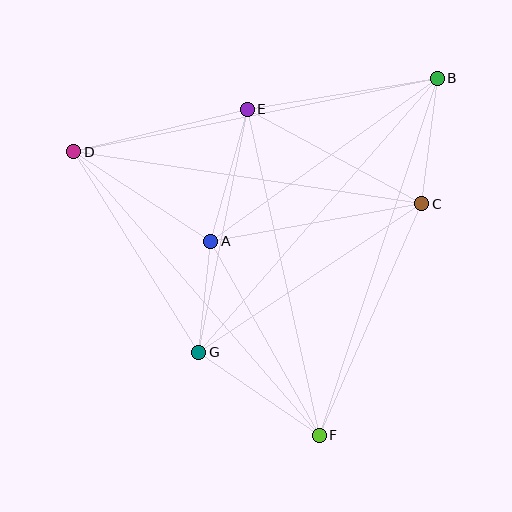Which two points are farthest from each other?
Points B and F are farthest from each other.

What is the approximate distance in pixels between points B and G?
The distance between B and G is approximately 364 pixels.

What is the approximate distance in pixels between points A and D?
The distance between A and D is approximately 164 pixels.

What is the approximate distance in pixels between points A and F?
The distance between A and F is approximately 222 pixels.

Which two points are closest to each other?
Points A and G are closest to each other.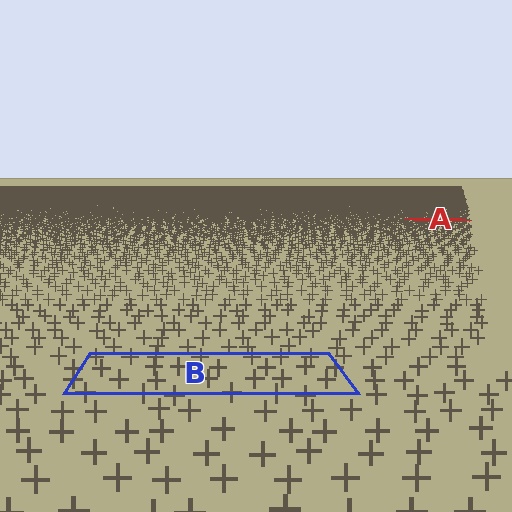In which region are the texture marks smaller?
The texture marks are smaller in region A, because it is farther away.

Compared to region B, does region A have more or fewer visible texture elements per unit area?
Region A has more texture elements per unit area — they are packed more densely because it is farther away.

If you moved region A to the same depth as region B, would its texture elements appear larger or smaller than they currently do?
They would appear larger. At a closer depth, the same texture elements are projected at a bigger on-screen size.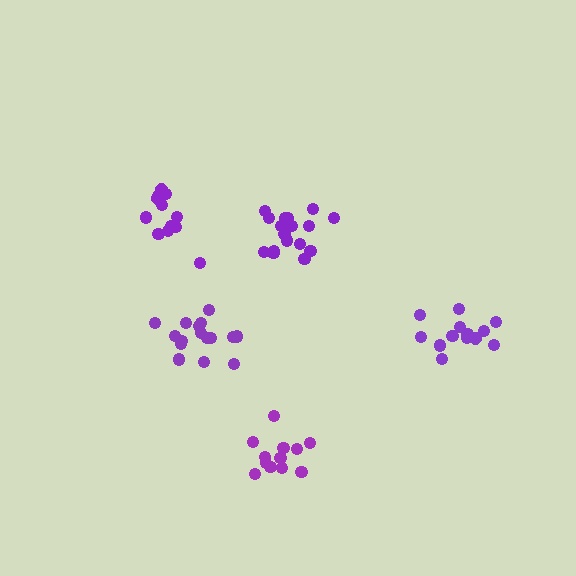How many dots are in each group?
Group 1: 16 dots, Group 2: 13 dots, Group 3: 17 dots, Group 4: 12 dots, Group 5: 12 dots (70 total).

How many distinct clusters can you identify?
There are 5 distinct clusters.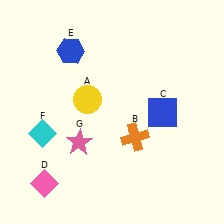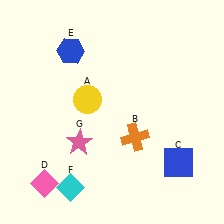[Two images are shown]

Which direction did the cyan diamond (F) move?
The cyan diamond (F) moved down.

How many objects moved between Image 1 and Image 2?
2 objects moved between the two images.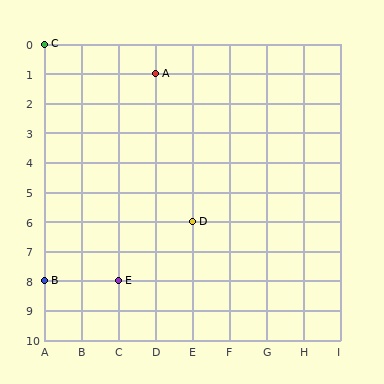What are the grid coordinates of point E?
Point E is at grid coordinates (C, 8).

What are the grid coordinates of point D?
Point D is at grid coordinates (E, 6).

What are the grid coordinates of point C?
Point C is at grid coordinates (A, 0).